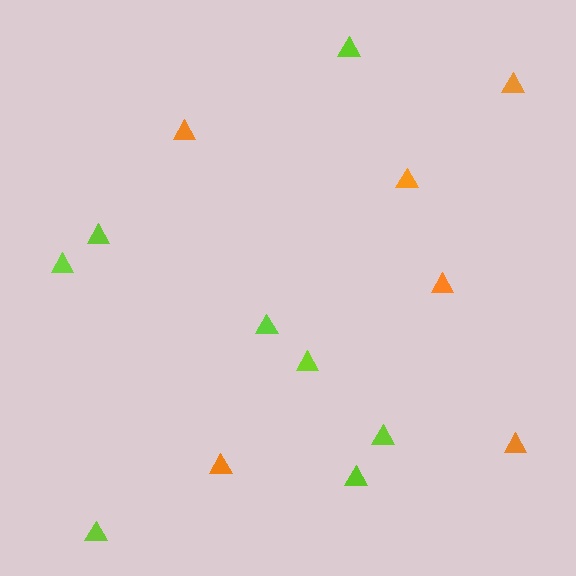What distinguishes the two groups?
There are 2 groups: one group of orange triangles (6) and one group of lime triangles (8).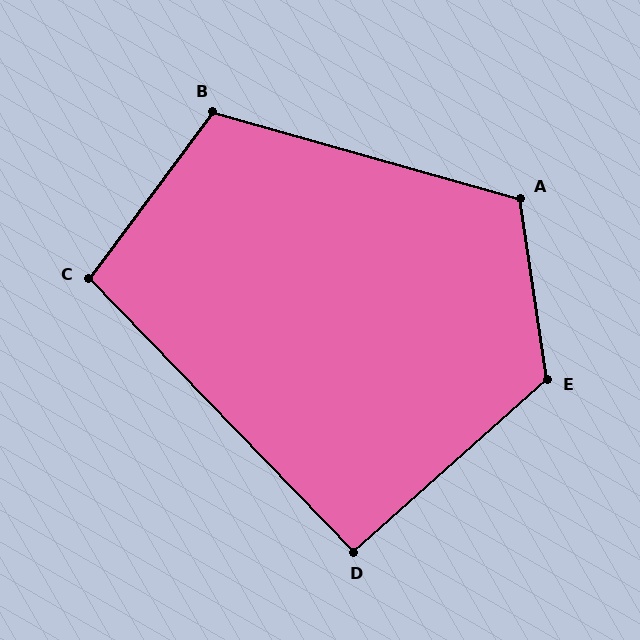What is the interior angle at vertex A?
Approximately 114 degrees (obtuse).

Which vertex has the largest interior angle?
E, at approximately 123 degrees.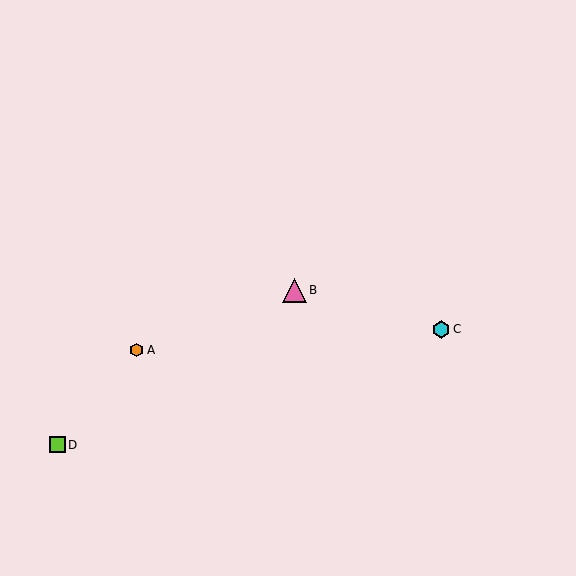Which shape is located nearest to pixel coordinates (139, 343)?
The orange hexagon (labeled A) at (137, 350) is nearest to that location.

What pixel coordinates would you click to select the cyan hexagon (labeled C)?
Click at (441, 329) to select the cyan hexagon C.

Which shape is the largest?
The pink triangle (labeled B) is the largest.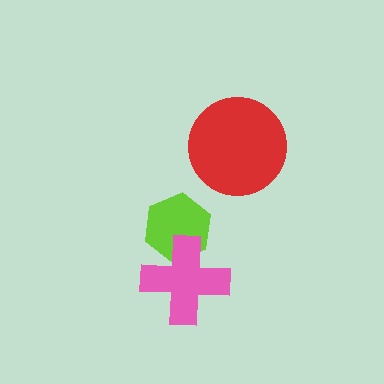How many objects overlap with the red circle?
0 objects overlap with the red circle.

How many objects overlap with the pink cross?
1 object overlaps with the pink cross.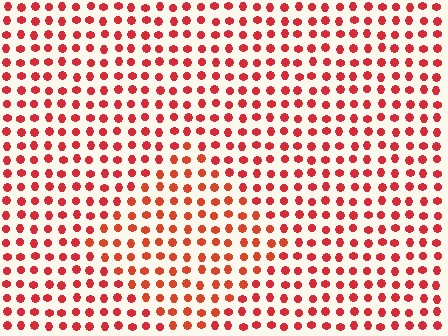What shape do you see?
I see a diamond.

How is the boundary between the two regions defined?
The boundary is defined purely by a slight shift in hue (about 15 degrees). Spacing, size, and orientation are identical on both sides.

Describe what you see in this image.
The image is filled with small red elements in a uniform arrangement. A diamond-shaped region is visible where the elements are tinted to a slightly different hue, forming a subtle color boundary.